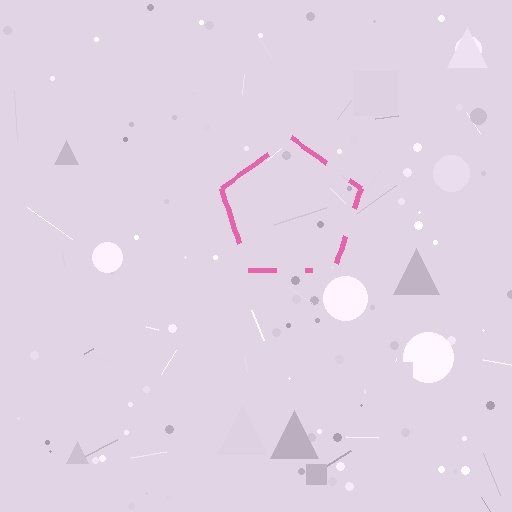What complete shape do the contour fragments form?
The contour fragments form a pentagon.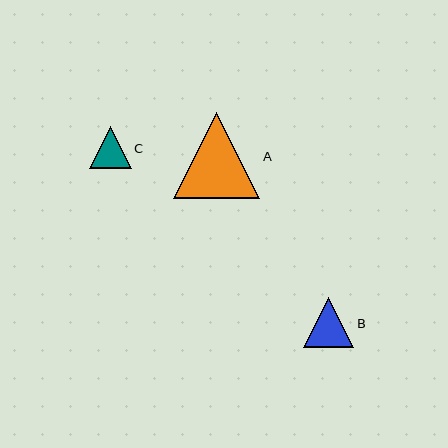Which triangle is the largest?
Triangle A is the largest with a size of approximately 86 pixels.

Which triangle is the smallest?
Triangle C is the smallest with a size of approximately 42 pixels.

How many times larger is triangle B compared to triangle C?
Triangle B is approximately 1.2 times the size of triangle C.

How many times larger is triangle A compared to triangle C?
Triangle A is approximately 2.0 times the size of triangle C.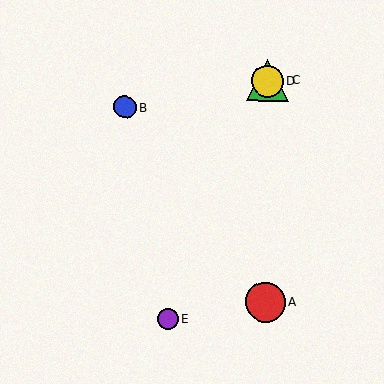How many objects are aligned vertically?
3 objects (A, C, D) are aligned vertically.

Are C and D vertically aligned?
Yes, both are at x≈267.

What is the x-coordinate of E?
Object E is at x≈168.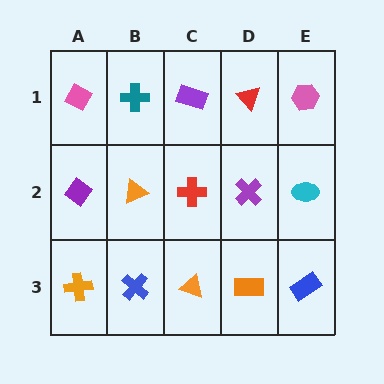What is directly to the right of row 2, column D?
A cyan ellipse.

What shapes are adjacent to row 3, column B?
An orange triangle (row 2, column B), an orange cross (row 3, column A), an orange triangle (row 3, column C).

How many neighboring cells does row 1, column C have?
3.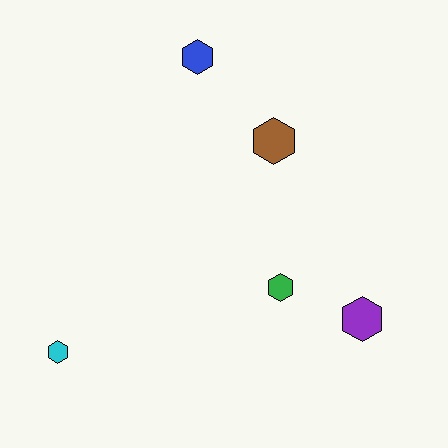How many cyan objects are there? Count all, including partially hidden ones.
There is 1 cyan object.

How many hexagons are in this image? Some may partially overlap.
There are 5 hexagons.